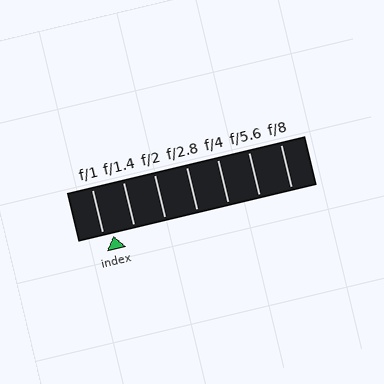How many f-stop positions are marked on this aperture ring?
There are 7 f-stop positions marked.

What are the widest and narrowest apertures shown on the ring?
The widest aperture shown is f/1 and the narrowest is f/8.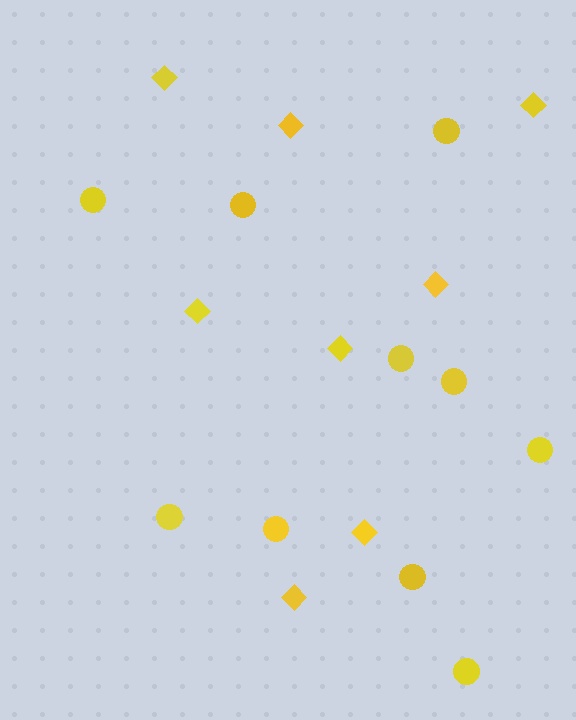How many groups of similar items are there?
There are 2 groups: one group of diamonds (8) and one group of circles (10).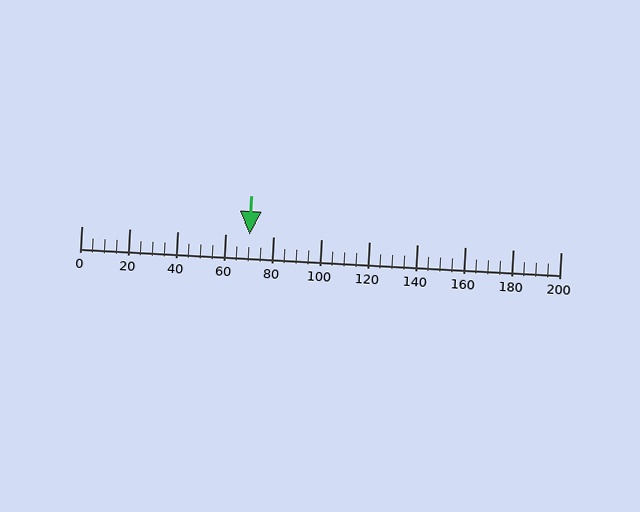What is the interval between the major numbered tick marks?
The major tick marks are spaced 20 units apart.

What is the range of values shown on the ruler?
The ruler shows values from 0 to 200.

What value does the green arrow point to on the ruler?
The green arrow points to approximately 70.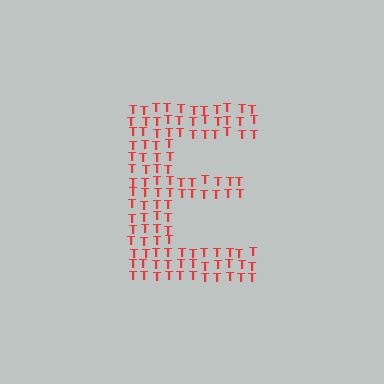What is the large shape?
The large shape is the letter E.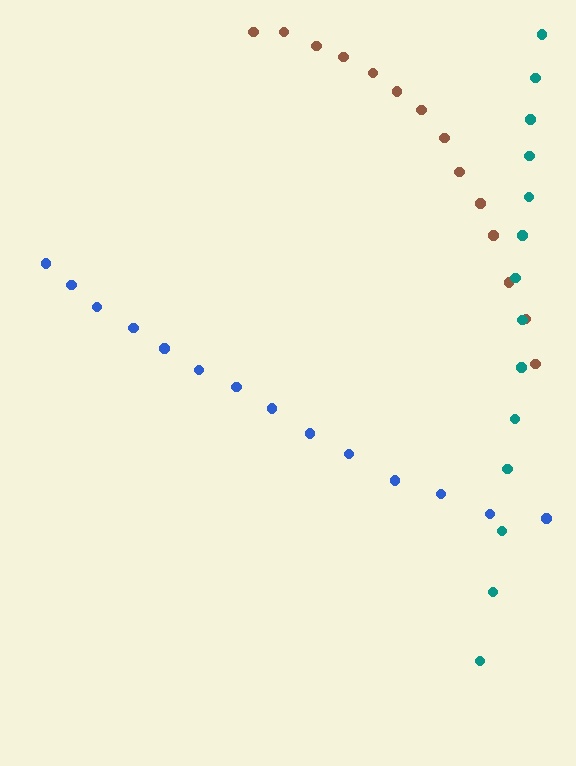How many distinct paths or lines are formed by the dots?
There are 3 distinct paths.